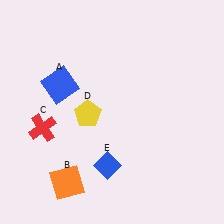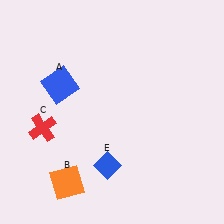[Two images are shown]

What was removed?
The yellow pentagon (D) was removed in Image 2.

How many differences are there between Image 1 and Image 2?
There is 1 difference between the two images.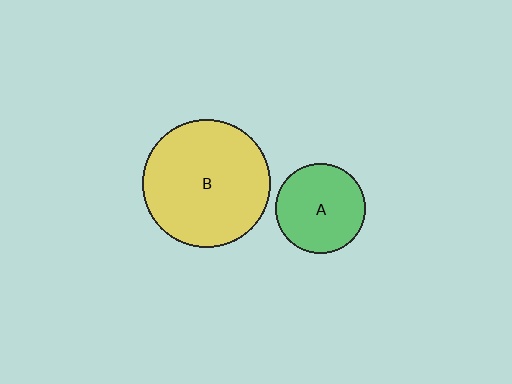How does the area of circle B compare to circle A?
Approximately 2.0 times.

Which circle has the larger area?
Circle B (yellow).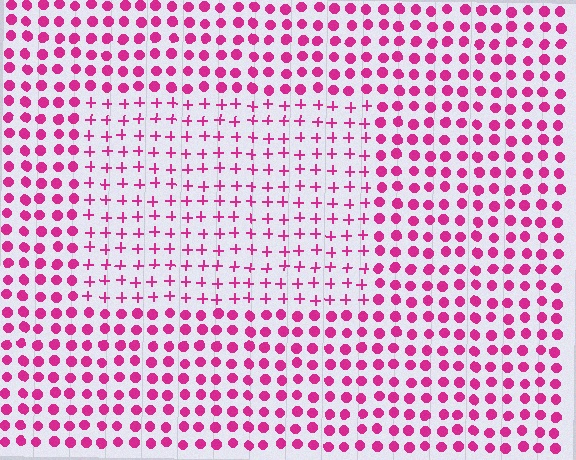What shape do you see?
I see a rectangle.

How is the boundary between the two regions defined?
The boundary is defined by a change in element shape: plus signs inside vs. circles outside. All elements share the same color and spacing.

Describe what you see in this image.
The image is filled with small magenta elements arranged in a uniform grid. A rectangle-shaped region contains plus signs, while the surrounding area contains circles. The boundary is defined purely by the change in element shape.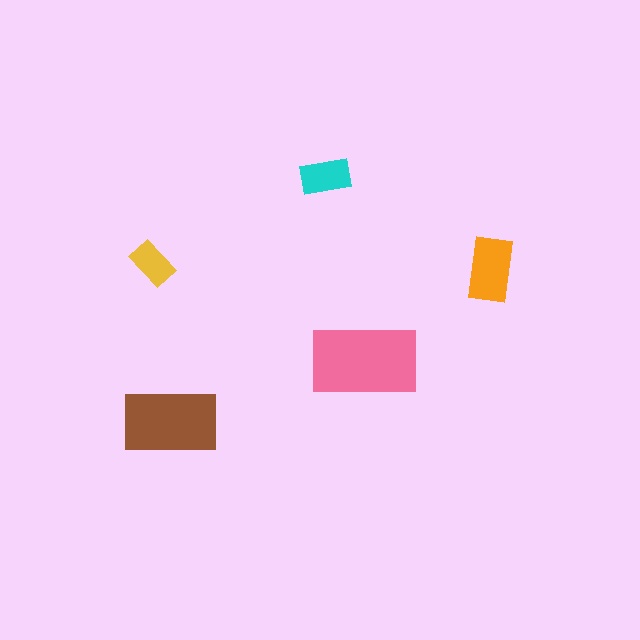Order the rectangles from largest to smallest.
the pink one, the brown one, the orange one, the cyan one, the yellow one.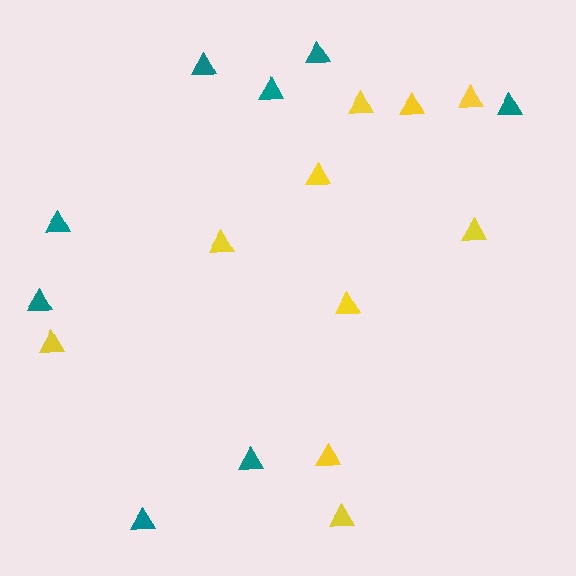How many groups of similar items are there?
There are 2 groups: one group of yellow triangles (10) and one group of teal triangles (8).